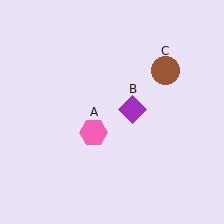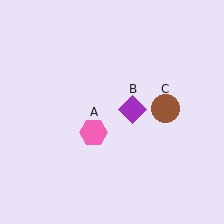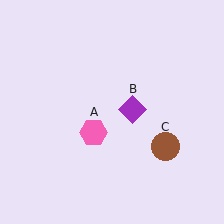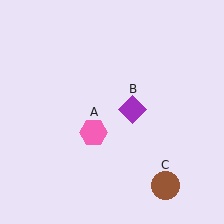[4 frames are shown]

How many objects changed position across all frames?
1 object changed position: brown circle (object C).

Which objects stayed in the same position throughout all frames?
Pink hexagon (object A) and purple diamond (object B) remained stationary.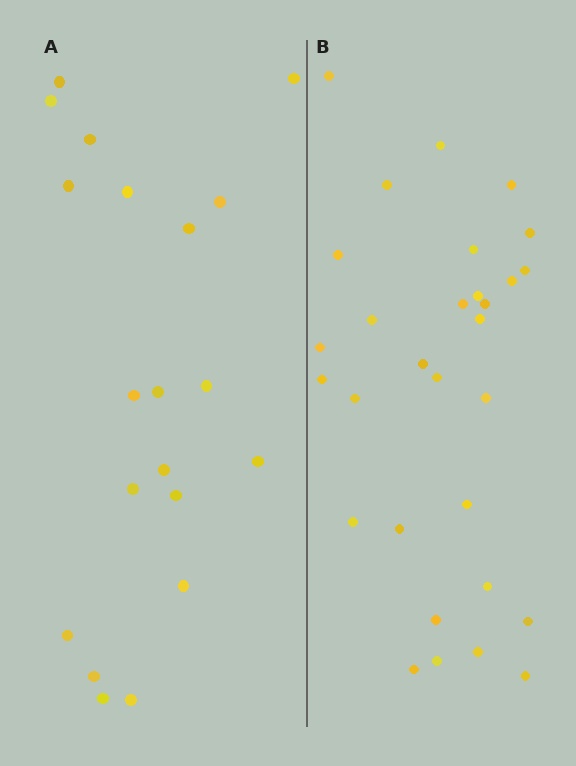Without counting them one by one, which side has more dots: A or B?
Region B (the right region) has more dots.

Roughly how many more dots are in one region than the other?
Region B has roughly 10 or so more dots than region A.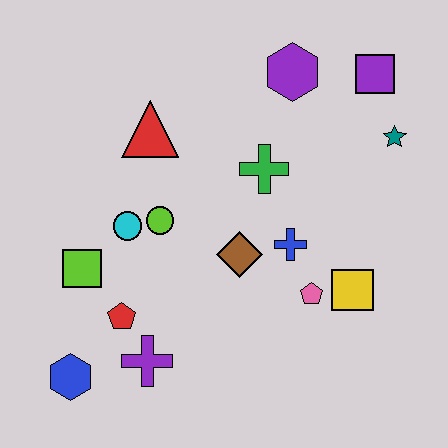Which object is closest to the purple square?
The teal star is closest to the purple square.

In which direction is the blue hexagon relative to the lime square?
The blue hexagon is below the lime square.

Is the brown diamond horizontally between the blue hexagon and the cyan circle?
No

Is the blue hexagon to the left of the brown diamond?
Yes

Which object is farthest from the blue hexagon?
The purple square is farthest from the blue hexagon.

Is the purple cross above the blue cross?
No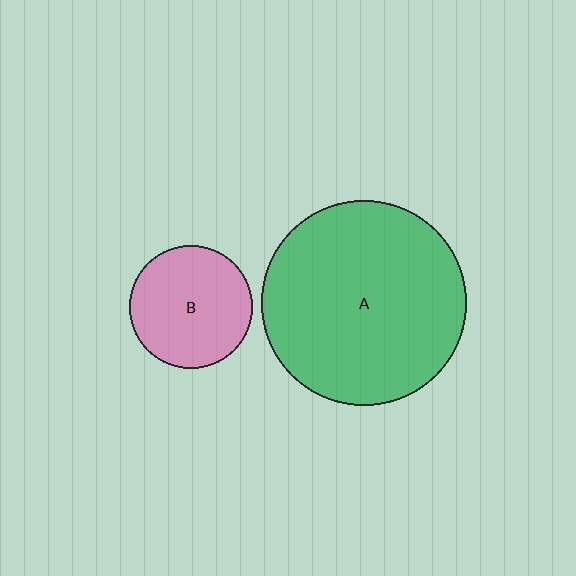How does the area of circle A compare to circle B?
Approximately 2.8 times.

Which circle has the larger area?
Circle A (green).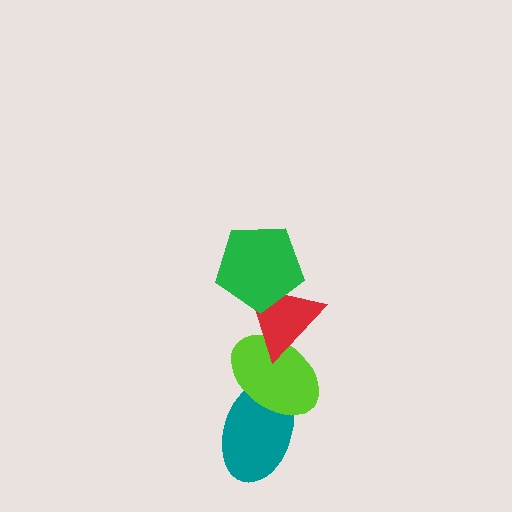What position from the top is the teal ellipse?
The teal ellipse is 4th from the top.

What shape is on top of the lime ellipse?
The red triangle is on top of the lime ellipse.